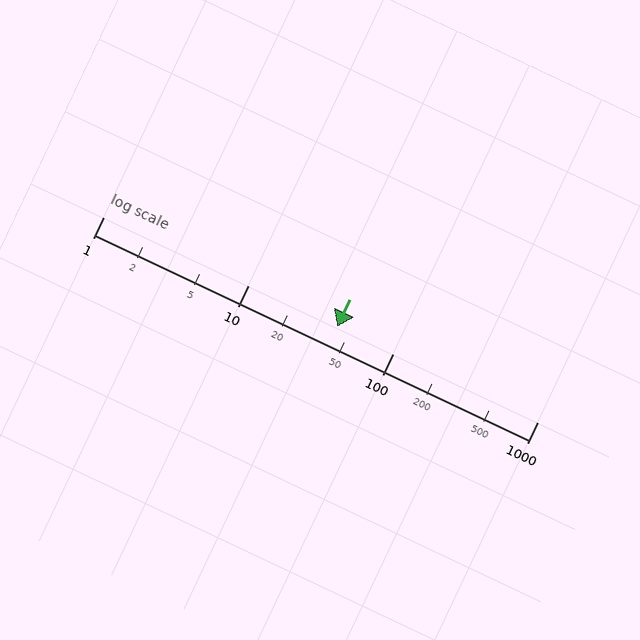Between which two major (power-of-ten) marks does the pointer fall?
The pointer is between 10 and 100.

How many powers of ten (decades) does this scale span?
The scale spans 3 decades, from 1 to 1000.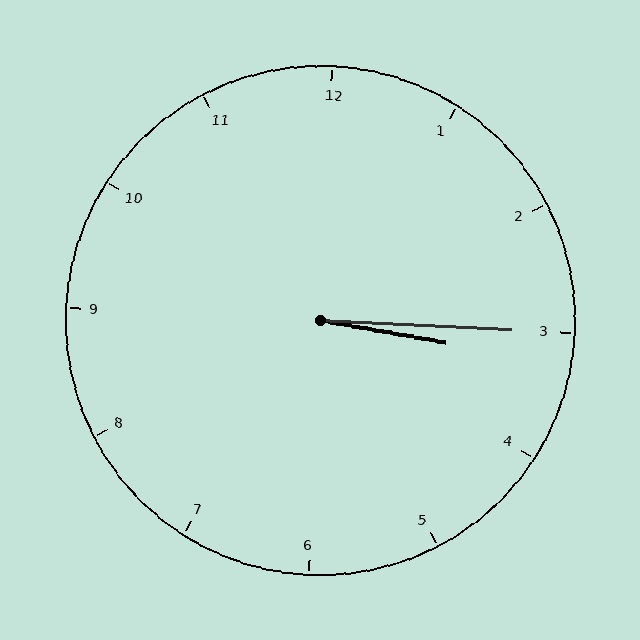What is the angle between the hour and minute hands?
Approximately 8 degrees.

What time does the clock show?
3:15.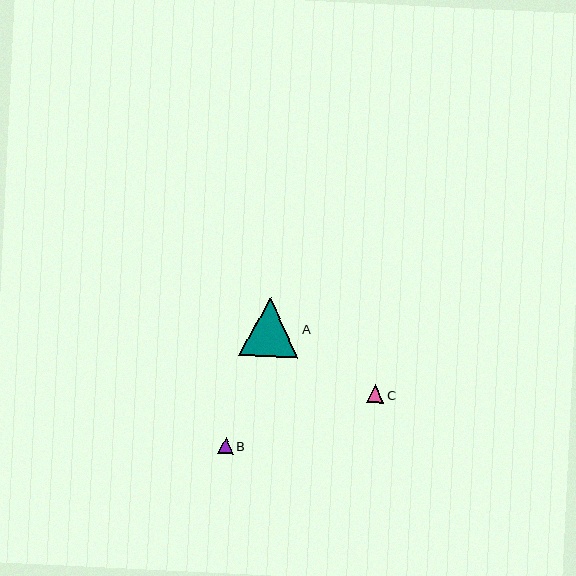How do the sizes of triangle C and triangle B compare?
Triangle C and triangle B are approximately the same size.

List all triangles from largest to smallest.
From largest to smallest: A, C, B.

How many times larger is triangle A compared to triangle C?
Triangle A is approximately 3.4 times the size of triangle C.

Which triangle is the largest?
Triangle A is the largest with a size of approximately 59 pixels.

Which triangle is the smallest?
Triangle B is the smallest with a size of approximately 16 pixels.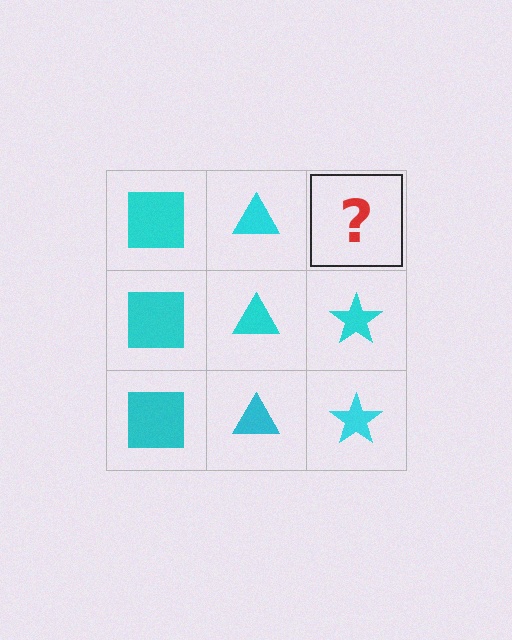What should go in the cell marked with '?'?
The missing cell should contain a cyan star.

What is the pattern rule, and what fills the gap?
The rule is that each column has a consistent shape. The gap should be filled with a cyan star.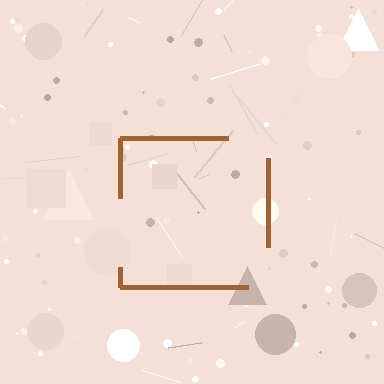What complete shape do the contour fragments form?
The contour fragments form a square.